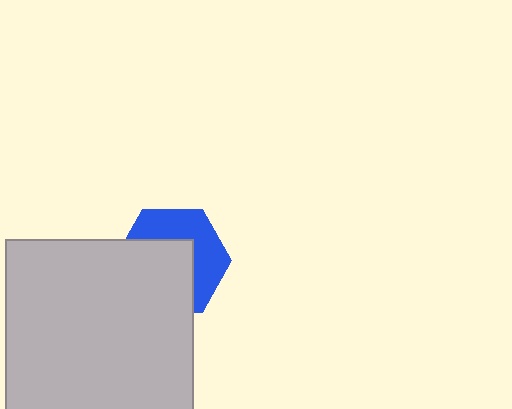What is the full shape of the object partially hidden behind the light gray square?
The partially hidden object is a blue hexagon.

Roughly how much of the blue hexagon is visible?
About half of it is visible (roughly 46%).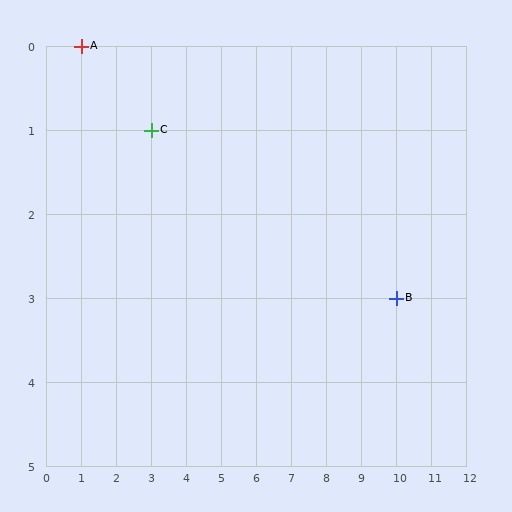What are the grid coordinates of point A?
Point A is at grid coordinates (1, 0).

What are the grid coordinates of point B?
Point B is at grid coordinates (10, 3).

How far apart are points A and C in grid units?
Points A and C are 2 columns and 1 row apart (about 2.2 grid units diagonally).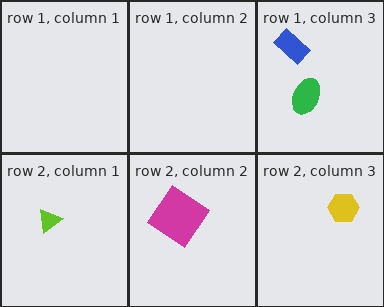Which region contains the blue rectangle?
The row 1, column 3 region.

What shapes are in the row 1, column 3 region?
The blue rectangle, the green ellipse.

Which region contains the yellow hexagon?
The row 2, column 3 region.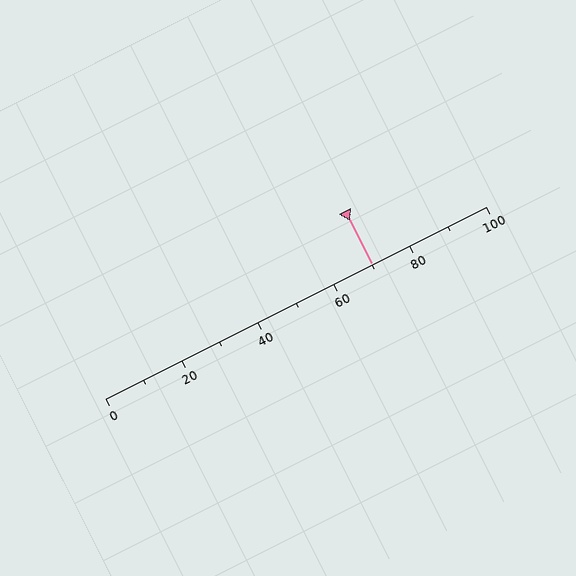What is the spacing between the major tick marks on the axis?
The major ticks are spaced 20 apart.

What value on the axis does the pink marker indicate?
The marker indicates approximately 70.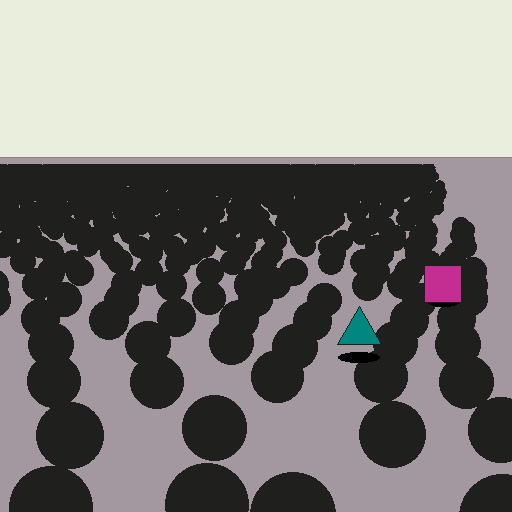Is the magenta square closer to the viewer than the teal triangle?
No. The teal triangle is closer — you can tell from the texture gradient: the ground texture is coarser near it.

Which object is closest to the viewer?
The teal triangle is closest. The texture marks near it are larger and more spread out.